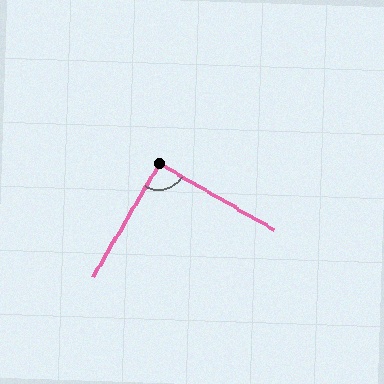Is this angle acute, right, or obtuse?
It is approximately a right angle.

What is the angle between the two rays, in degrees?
Approximately 90 degrees.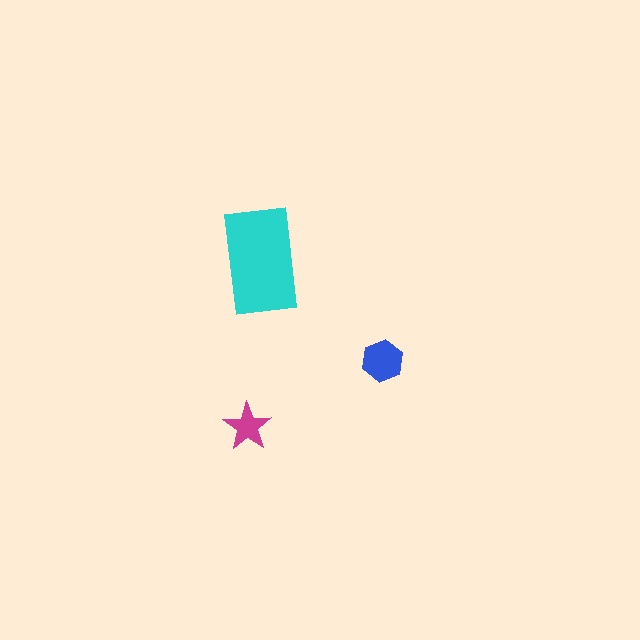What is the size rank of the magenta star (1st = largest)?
3rd.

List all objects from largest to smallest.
The cyan rectangle, the blue hexagon, the magenta star.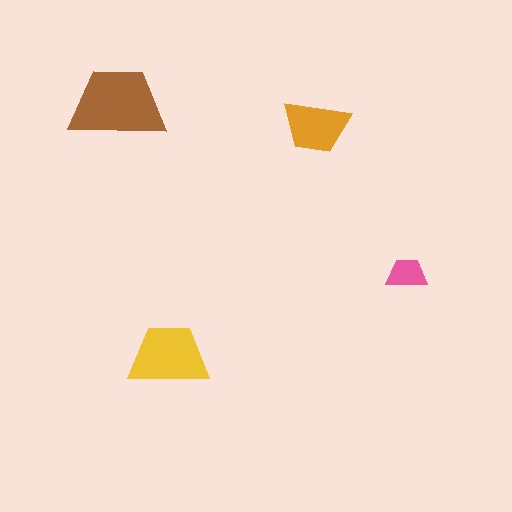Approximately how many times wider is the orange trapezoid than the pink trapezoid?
About 1.5 times wider.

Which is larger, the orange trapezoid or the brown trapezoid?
The brown one.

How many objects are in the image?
There are 4 objects in the image.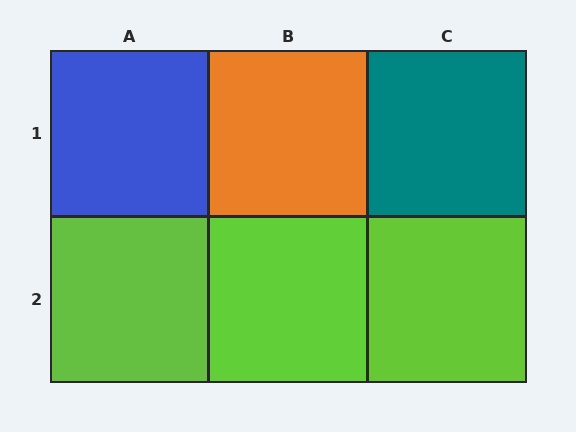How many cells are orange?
1 cell is orange.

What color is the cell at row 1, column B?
Orange.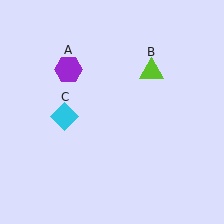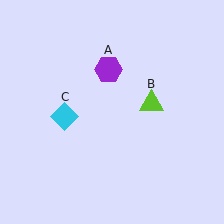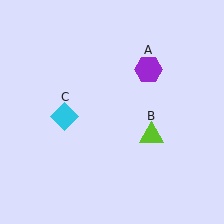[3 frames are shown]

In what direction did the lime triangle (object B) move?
The lime triangle (object B) moved down.